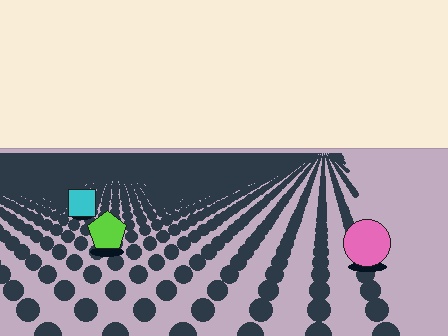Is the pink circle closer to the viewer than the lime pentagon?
Yes. The pink circle is closer — you can tell from the texture gradient: the ground texture is coarser near it.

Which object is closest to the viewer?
The pink circle is closest. The texture marks near it are larger and more spread out.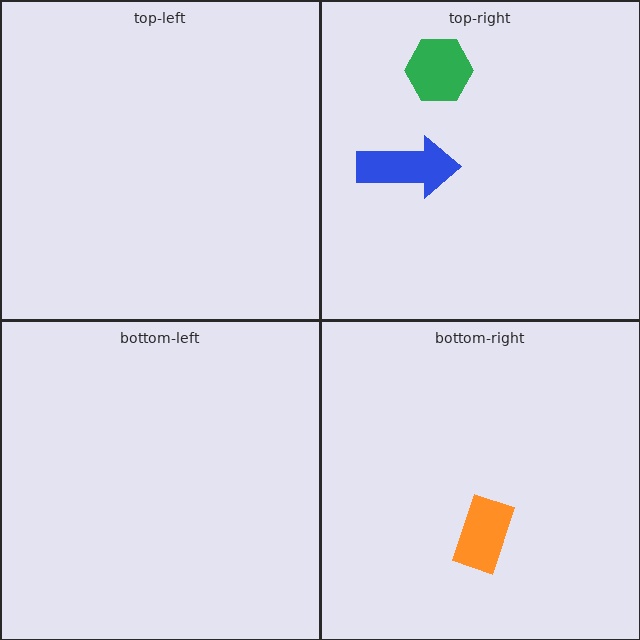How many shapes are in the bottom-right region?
1.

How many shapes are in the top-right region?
2.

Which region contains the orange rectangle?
The bottom-right region.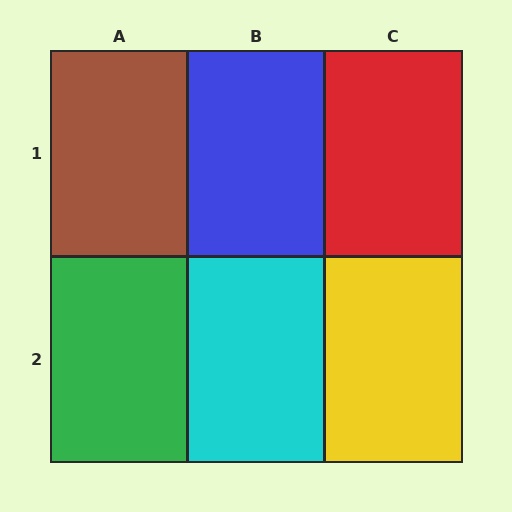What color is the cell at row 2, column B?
Cyan.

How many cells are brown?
1 cell is brown.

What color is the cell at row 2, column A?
Green.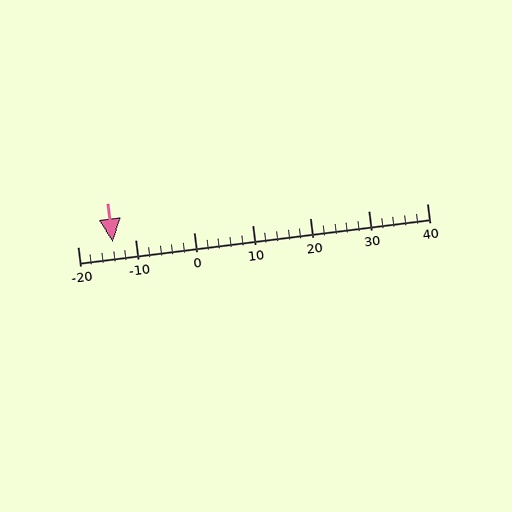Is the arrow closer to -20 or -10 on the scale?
The arrow is closer to -10.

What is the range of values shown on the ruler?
The ruler shows values from -20 to 40.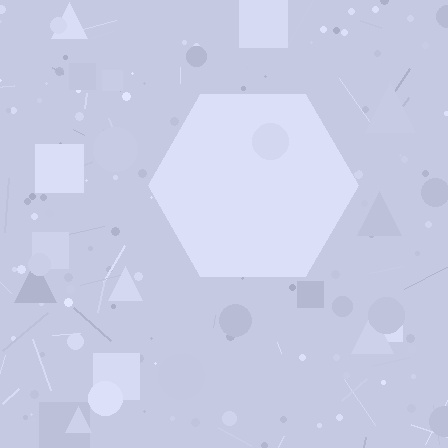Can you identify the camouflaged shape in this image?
The camouflaged shape is a hexagon.